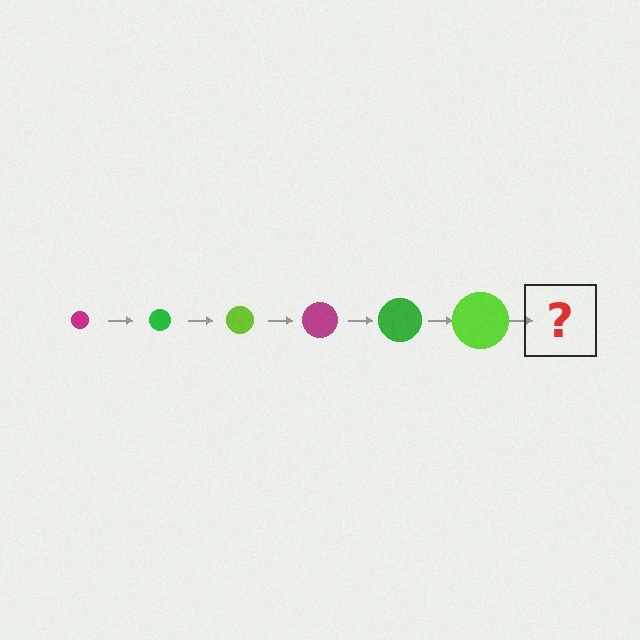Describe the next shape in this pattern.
It should be a magenta circle, larger than the previous one.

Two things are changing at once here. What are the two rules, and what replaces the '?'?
The two rules are that the circle grows larger each step and the color cycles through magenta, green, and lime. The '?' should be a magenta circle, larger than the previous one.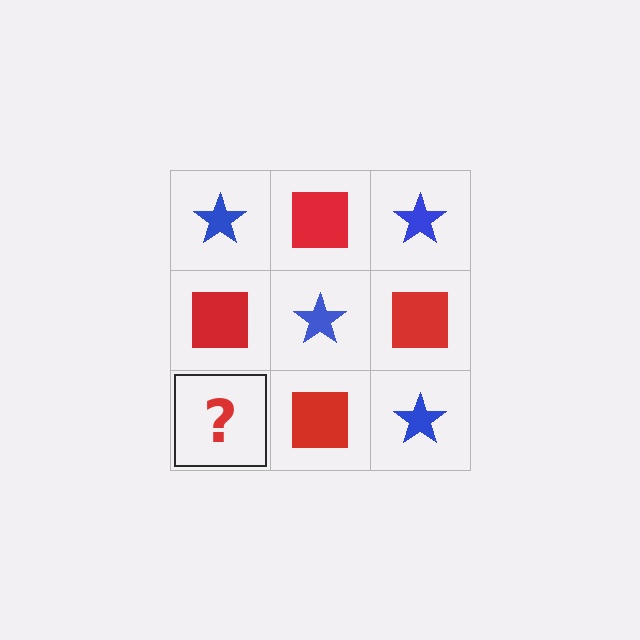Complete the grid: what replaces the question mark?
The question mark should be replaced with a blue star.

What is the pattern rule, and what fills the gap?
The rule is that it alternates blue star and red square in a checkerboard pattern. The gap should be filled with a blue star.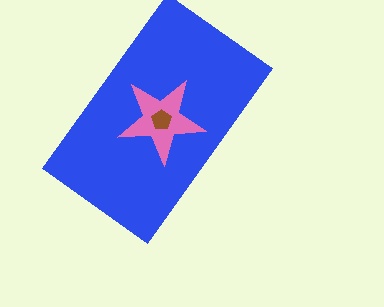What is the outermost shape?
The blue rectangle.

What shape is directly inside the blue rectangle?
The pink star.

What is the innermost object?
The brown pentagon.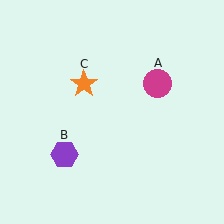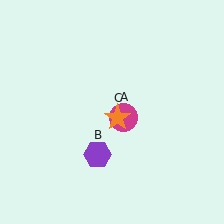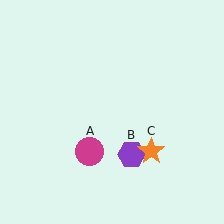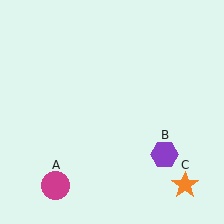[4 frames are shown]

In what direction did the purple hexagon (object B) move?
The purple hexagon (object B) moved right.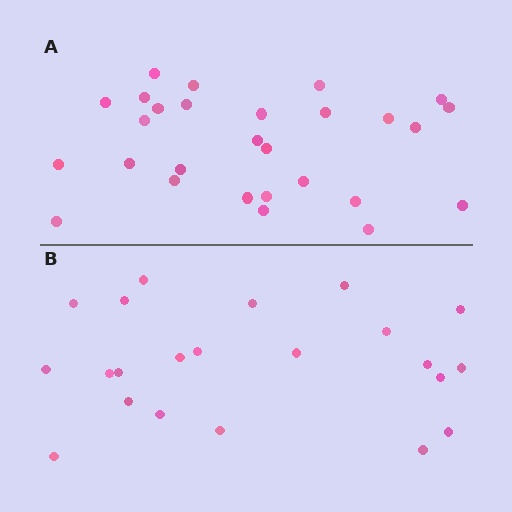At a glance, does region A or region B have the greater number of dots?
Region A (the top region) has more dots.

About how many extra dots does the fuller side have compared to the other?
Region A has about 6 more dots than region B.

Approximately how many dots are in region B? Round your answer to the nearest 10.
About 20 dots. (The exact count is 22, which rounds to 20.)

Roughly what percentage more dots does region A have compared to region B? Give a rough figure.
About 25% more.